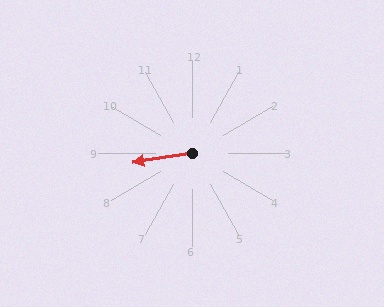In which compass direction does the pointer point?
West.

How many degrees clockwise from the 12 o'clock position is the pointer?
Approximately 262 degrees.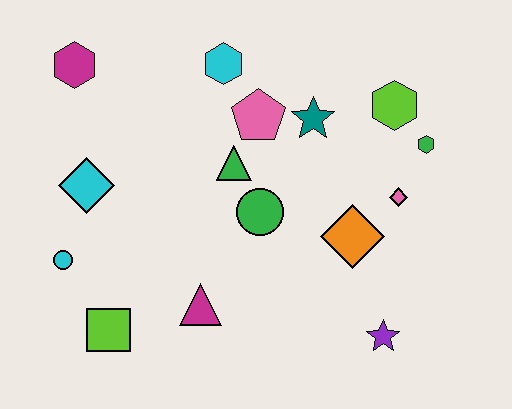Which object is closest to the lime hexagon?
The green hexagon is closest to the lime hexagon.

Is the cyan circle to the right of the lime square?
No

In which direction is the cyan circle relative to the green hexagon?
The cyan circle is to the left of the green hexagon.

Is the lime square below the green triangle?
Yes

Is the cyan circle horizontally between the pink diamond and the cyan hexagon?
No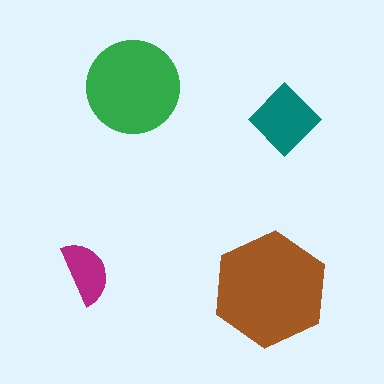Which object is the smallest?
The magenta semicircle.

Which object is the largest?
The brown hexagon.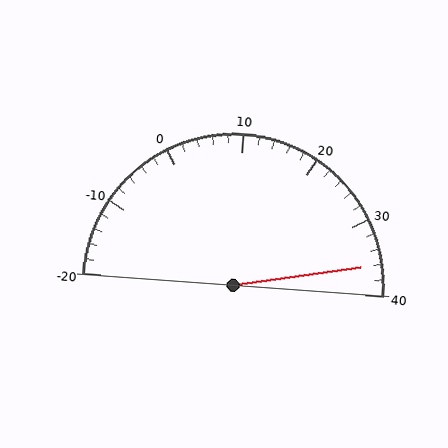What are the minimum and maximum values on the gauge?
The gauge ranges from -20 to 40.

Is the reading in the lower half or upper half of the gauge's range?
The reading is in the upper half of the range (-20 to 40).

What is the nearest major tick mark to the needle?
The nearest major tick mark is 40.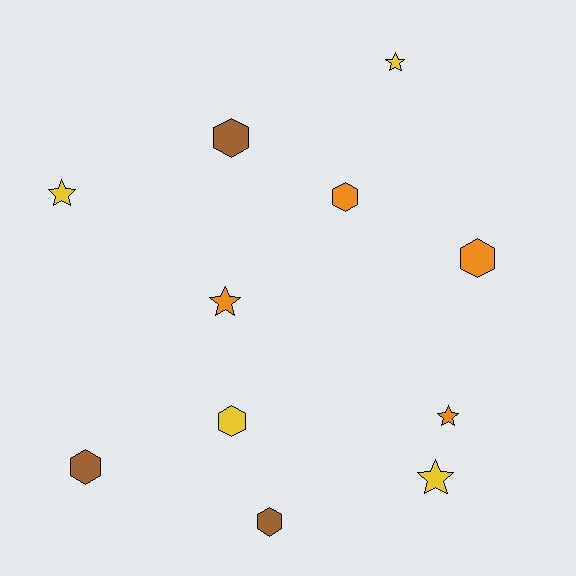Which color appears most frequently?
Orange, with 4 objects.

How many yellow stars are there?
There are 3 yellow stars.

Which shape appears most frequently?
Hexagon, with 6 objects.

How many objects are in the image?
There are 11 objects.